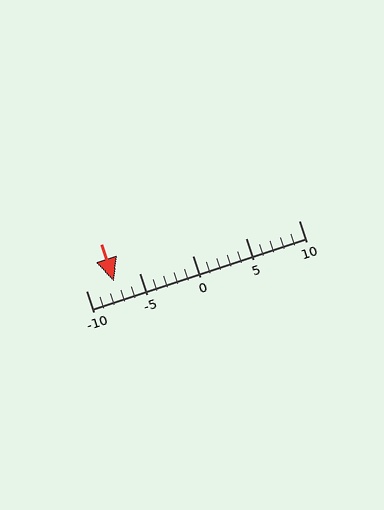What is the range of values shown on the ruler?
The ruler shows values from -10 to 10.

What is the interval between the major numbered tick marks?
The major tick marks are spaced 5 units apart.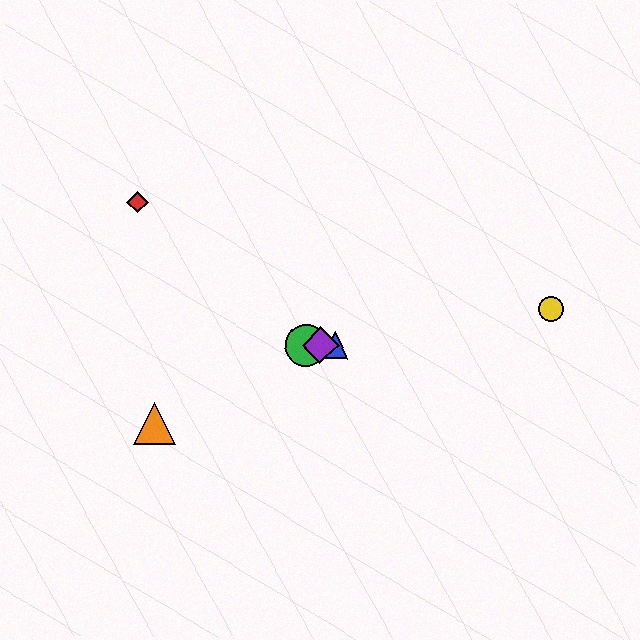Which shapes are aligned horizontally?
The blue triangle, the green circle, the purple diamond are aligned horizontally.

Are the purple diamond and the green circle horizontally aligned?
Yes, both are at y≈345.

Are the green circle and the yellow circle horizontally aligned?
No, the green circle is at y≈345 and the yellow circle is at y≈309.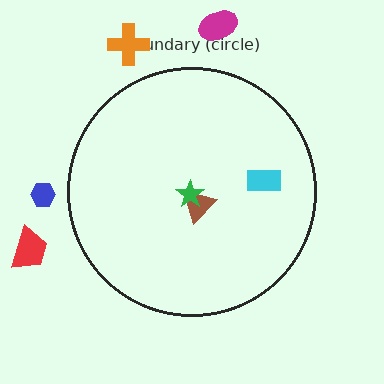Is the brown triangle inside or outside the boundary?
Inside.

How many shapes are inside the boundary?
3 inside, 4 outside.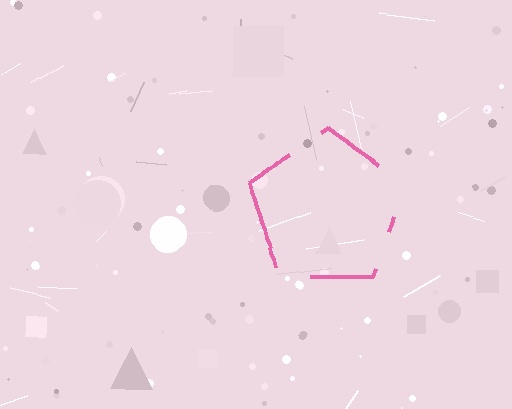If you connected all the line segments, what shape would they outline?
They would outline a pentagon.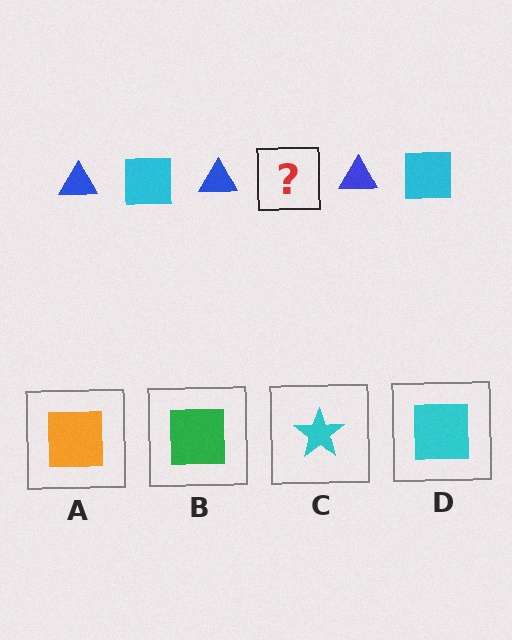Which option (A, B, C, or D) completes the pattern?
D.